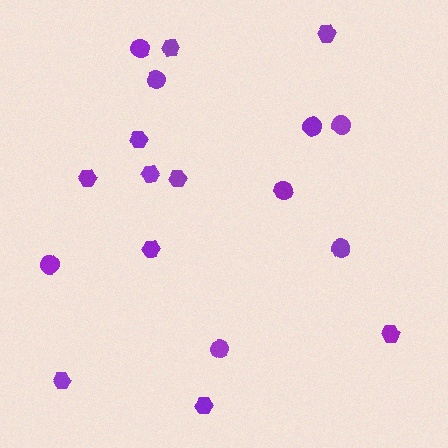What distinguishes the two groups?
There are 2 groups: one group of hexagons (10) and one group of circles (8).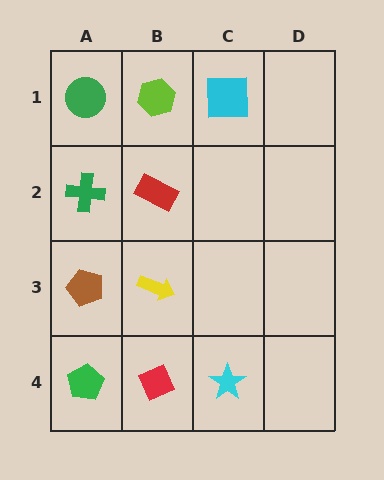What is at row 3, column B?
A yellow arrow.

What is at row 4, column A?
A green pentagon.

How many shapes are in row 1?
3 shapes.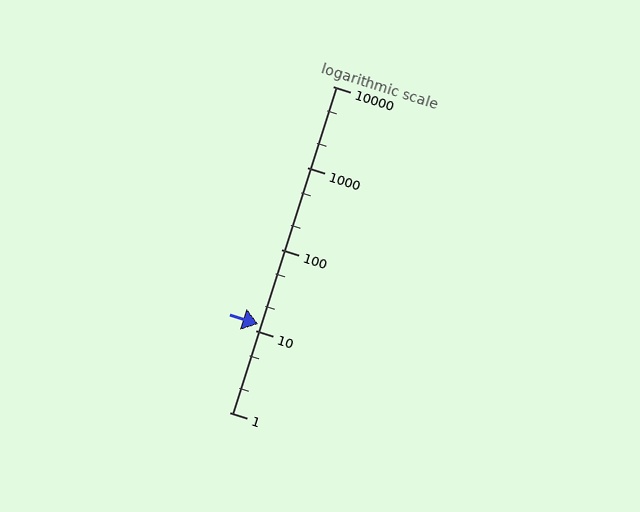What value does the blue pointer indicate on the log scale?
The pointer indicates approximately 12.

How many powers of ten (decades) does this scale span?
The scale spans 4 decades, from 1 to 10000.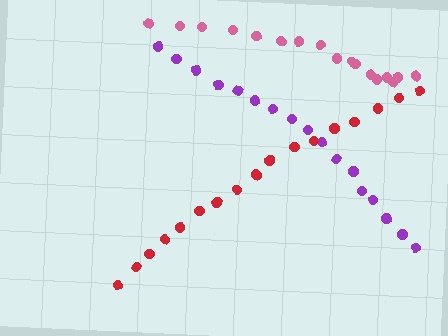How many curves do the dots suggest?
There are 3 distinct paths.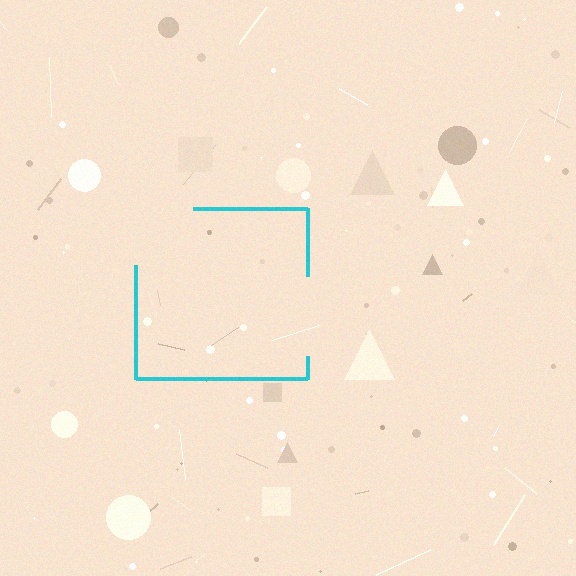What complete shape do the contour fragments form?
The contour fragments form a square.